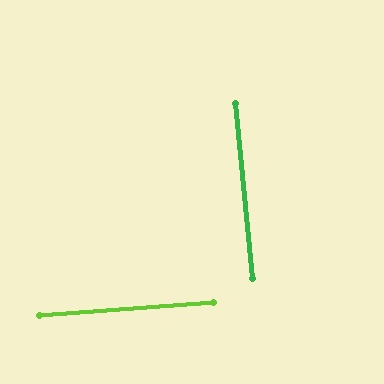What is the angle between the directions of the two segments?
Approximately 89 degrees.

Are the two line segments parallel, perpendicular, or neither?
Perpendicular — they meet at approximately 89°.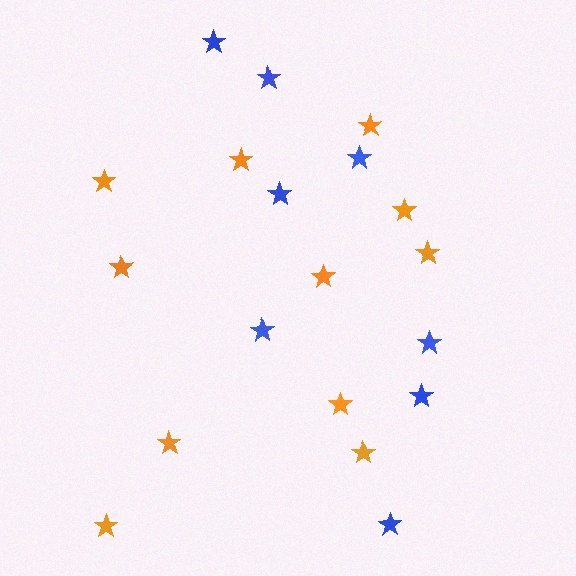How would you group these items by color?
There are 2 groups: one group of blue stars (8) and one group of orange stars (11).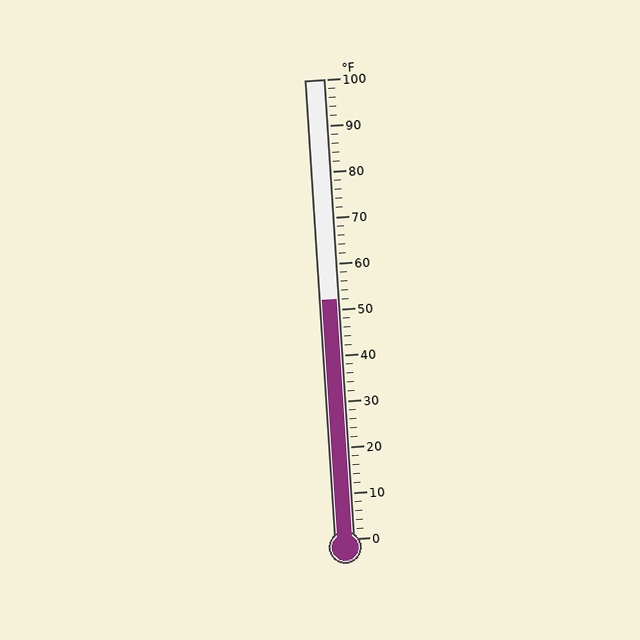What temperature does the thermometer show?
The thermometer shows approximately 52°F.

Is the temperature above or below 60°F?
The temperature is below 60°F.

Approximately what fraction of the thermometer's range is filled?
The thermometer is filled to approximately 50% of its range.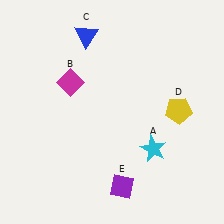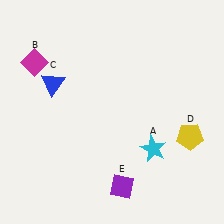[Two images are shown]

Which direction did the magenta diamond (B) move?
The magenta diamond (B) moved left.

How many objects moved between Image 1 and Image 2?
3 objects moved between the two images.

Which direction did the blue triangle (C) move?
The blue triangle (C) moved down.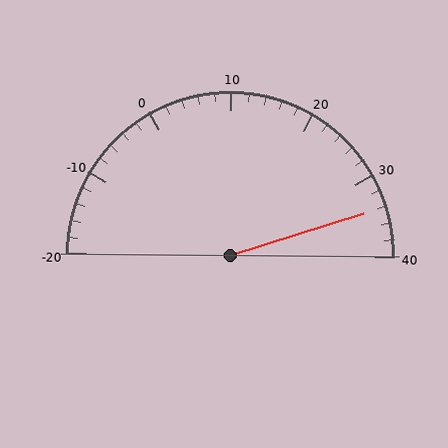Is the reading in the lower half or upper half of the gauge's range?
The reading is in the upper half of the range (-20 to 40).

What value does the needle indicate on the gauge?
The needle indicates approximately 34.